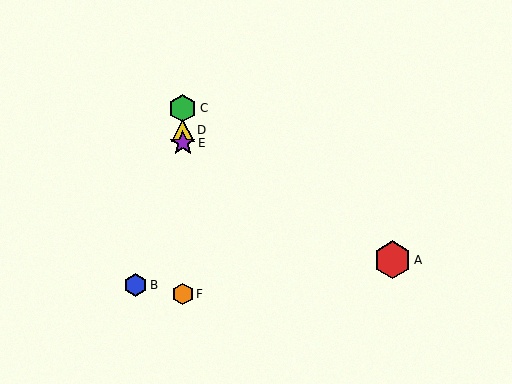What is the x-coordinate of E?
Object E is at x≈183.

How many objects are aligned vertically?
4 objects (C, D, E, F) are aligned vertically.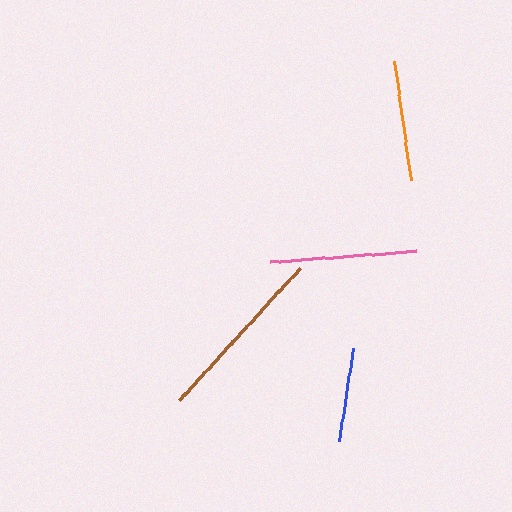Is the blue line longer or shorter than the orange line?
The orange line is longer than the blue line.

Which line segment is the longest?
The brown line is the longest at approximately 179 pixels.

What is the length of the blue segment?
The blue segment is approximately 93 pixels long.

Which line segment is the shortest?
The blue line is the shortest at approximately 93 pixels.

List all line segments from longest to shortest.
From longest to shortest: brown, pink, orange, blue.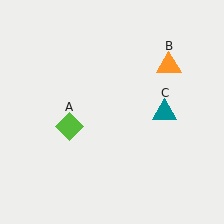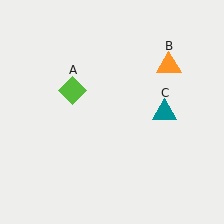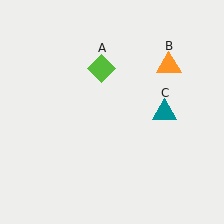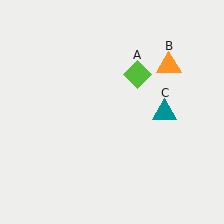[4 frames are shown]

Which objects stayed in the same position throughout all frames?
Orange triangle (object B) and teal triangle (object C) remained stationary.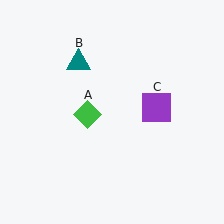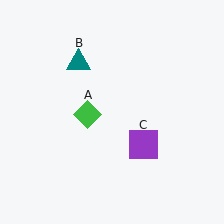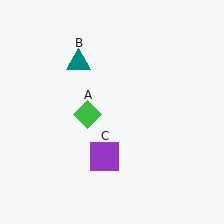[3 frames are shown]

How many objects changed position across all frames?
1 object changed position: purple square (object C).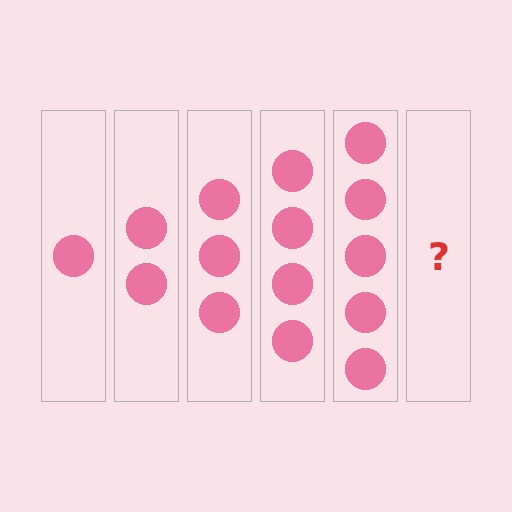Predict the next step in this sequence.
The next step is 6 circles.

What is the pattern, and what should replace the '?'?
The pattern is that each step adds one more circle. The '?' should be 6 circles.